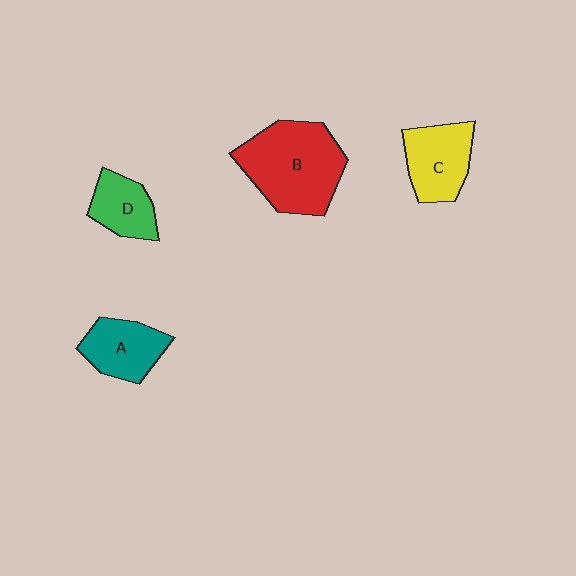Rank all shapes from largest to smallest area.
From largest to smallest: B (red), C (yellow), A (teal), D (green).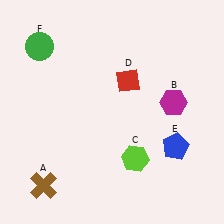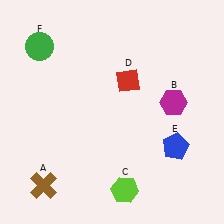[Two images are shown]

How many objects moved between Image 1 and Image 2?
1 object moved between the two images.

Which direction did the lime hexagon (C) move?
The lime hexagon (C) moved down.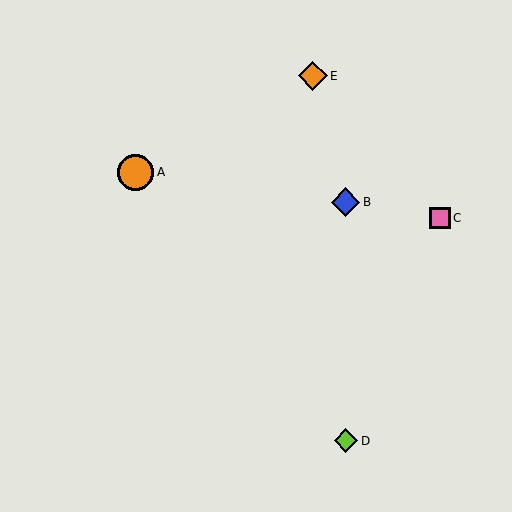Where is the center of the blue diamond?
The center of the blue diamond is at (346, 202).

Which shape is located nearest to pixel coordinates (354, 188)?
The blue diamond (labeled B) at (346, 202) is nearest to that location.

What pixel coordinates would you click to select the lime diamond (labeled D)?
Click at (346, 441) to select the lime diamond D.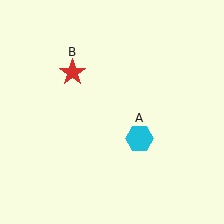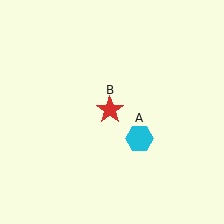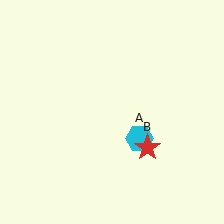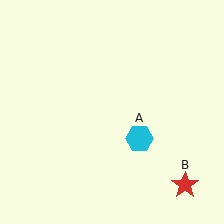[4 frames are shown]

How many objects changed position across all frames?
1 object changed position: red star (object B).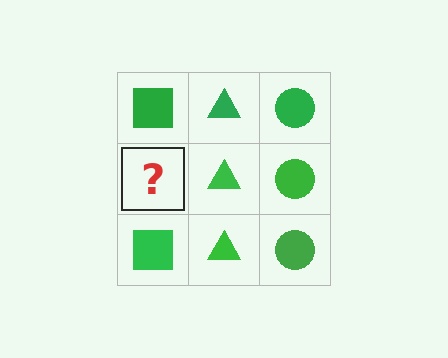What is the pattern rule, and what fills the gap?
The rule is that each column has a consistent shape. The gap should be filled with a green square.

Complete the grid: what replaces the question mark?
The question mark should be replaced with a green square.